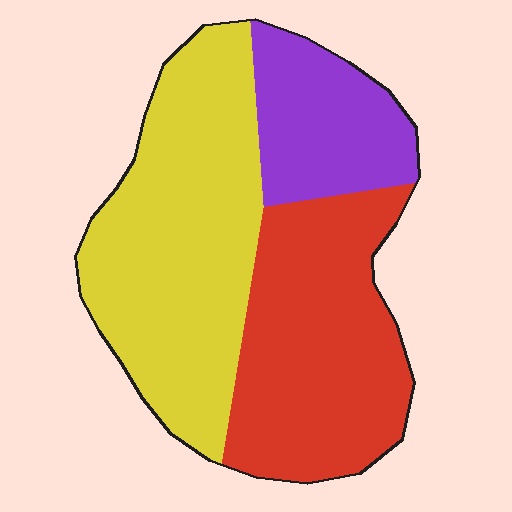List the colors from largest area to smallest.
From largest to smallest: yellow, red, purple.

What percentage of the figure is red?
Red takes up about three eighths (3/8) of the figure.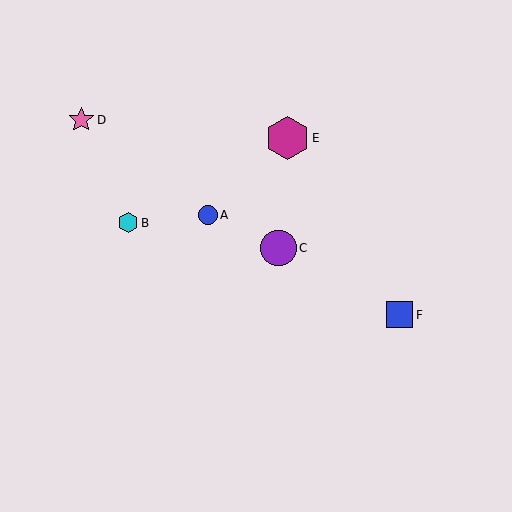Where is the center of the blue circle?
The center of the blue circle is at (208, 215).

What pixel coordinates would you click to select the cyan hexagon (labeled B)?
Click at (128, 223) to select the cyan hexagon B.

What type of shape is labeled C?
Shape C is a purple circle.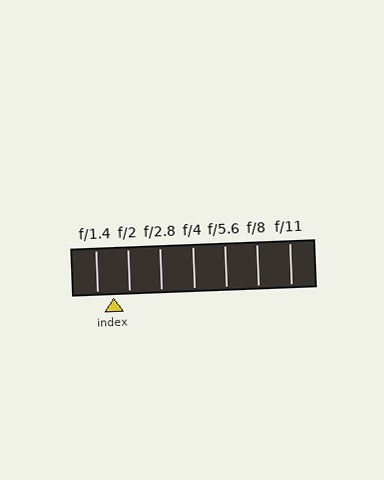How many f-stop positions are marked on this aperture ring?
There are 7 f-stop positions marked.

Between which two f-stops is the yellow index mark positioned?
The index mark is between f/1.4 and f/2.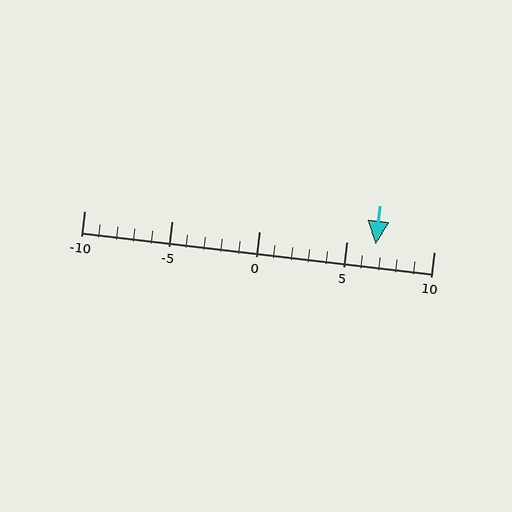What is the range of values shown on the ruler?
The ruler shows values from -10 to 10.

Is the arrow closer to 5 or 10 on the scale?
The arrow is closer to 5.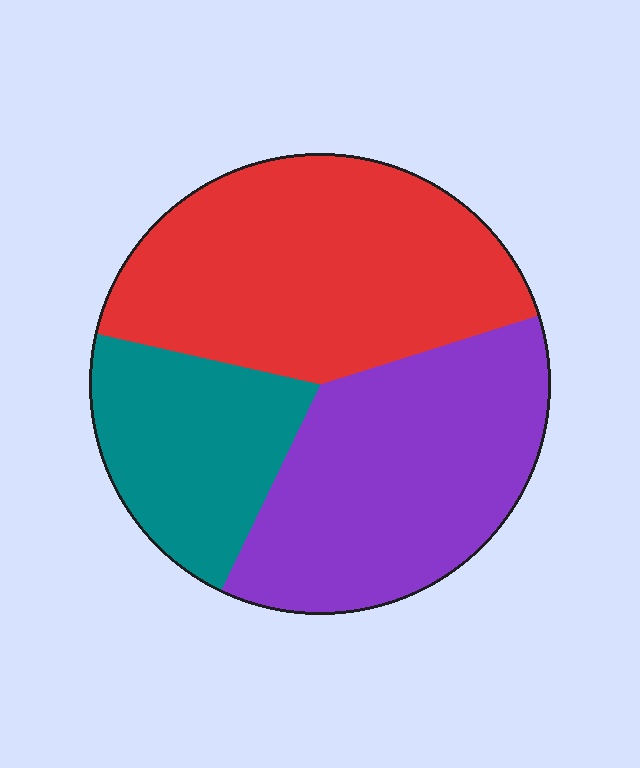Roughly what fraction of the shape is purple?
Purple takes up about three eighths (3/8) of the shape.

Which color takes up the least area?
Teal, at roughly 20%.